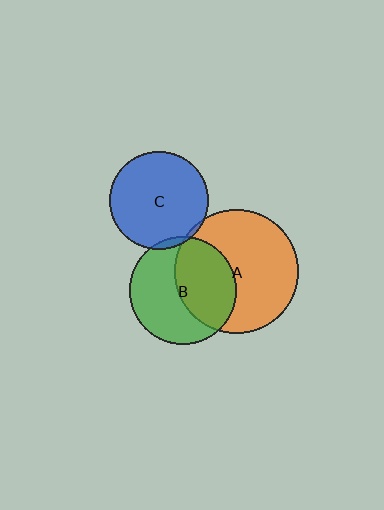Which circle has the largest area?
Circle A (orange).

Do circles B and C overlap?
Yes.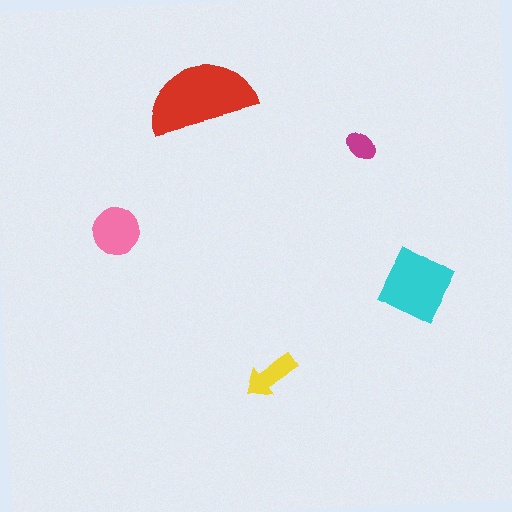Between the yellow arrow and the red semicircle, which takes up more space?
The red semicircle.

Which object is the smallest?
The magenta ellipse.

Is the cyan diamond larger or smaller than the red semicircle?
Smaller.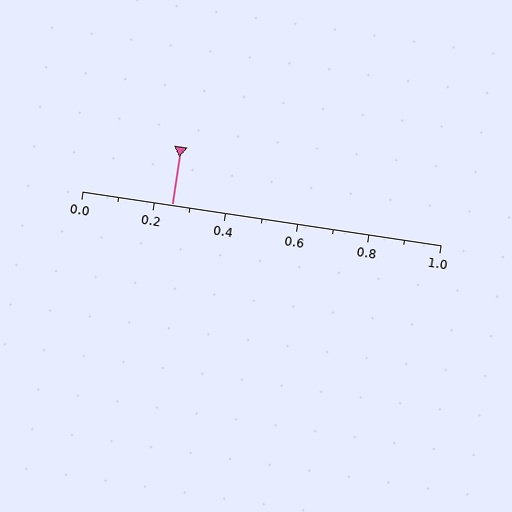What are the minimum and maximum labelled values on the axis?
The axis runs from 0.0 to 1.0.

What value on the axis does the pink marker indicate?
The marker indicates approximately 0.25.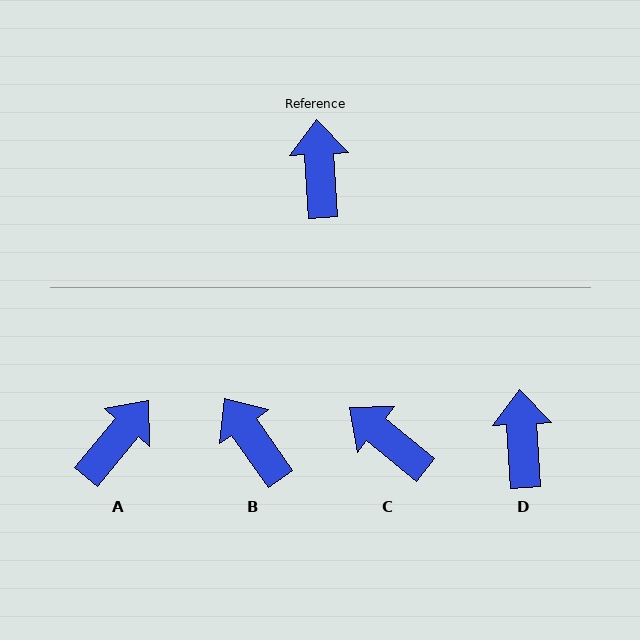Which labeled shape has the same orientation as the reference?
D.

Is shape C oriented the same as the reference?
No, it is off by about 47 degrees.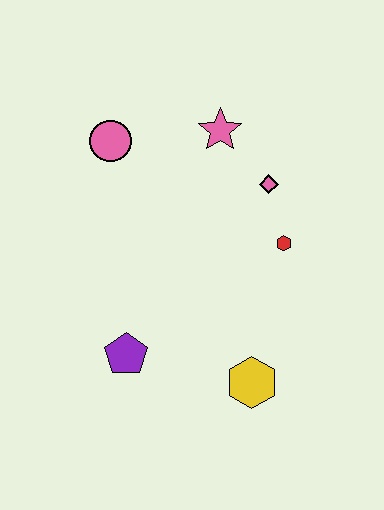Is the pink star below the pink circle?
No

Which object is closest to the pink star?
The pink diamond is closest to the pink star.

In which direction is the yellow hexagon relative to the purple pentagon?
The yellow hexagon is to the right of the purple pentagon.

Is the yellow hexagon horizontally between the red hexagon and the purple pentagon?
Yes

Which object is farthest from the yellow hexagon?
The pink circle is farthest from the yellow hexagon.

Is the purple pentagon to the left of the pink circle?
No